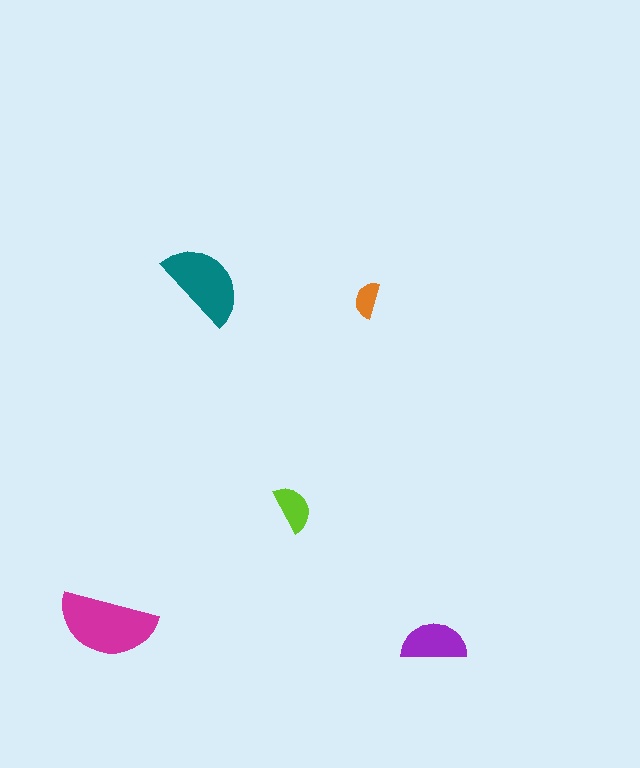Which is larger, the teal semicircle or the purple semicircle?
The teal one.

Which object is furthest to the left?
The magenta semicircle is leftmost.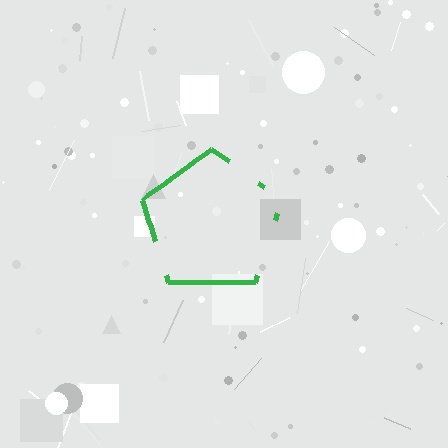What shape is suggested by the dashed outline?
The dashed outline suggests a pentagon.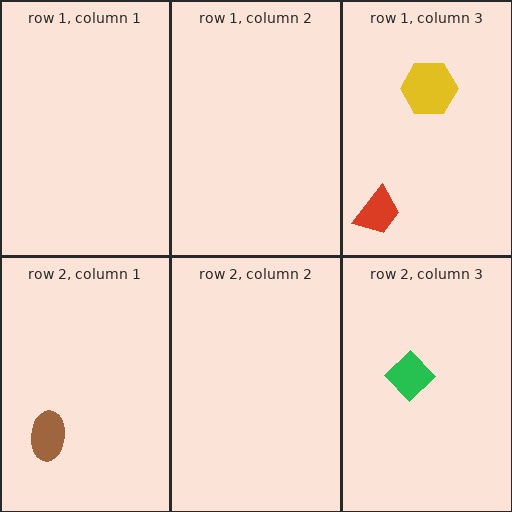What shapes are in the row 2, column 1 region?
The brown ellipse.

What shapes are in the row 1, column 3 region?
The red trapezoid, the yellow hexagon.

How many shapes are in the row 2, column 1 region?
1.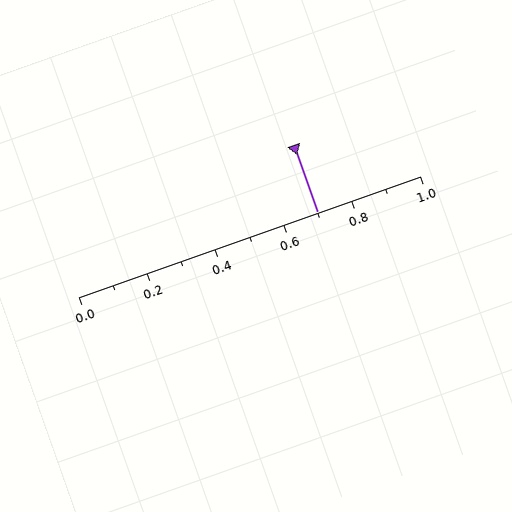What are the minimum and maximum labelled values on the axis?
The axis runs from 0.0 to 1.0.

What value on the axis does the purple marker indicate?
The marker indicates approximately 0.7.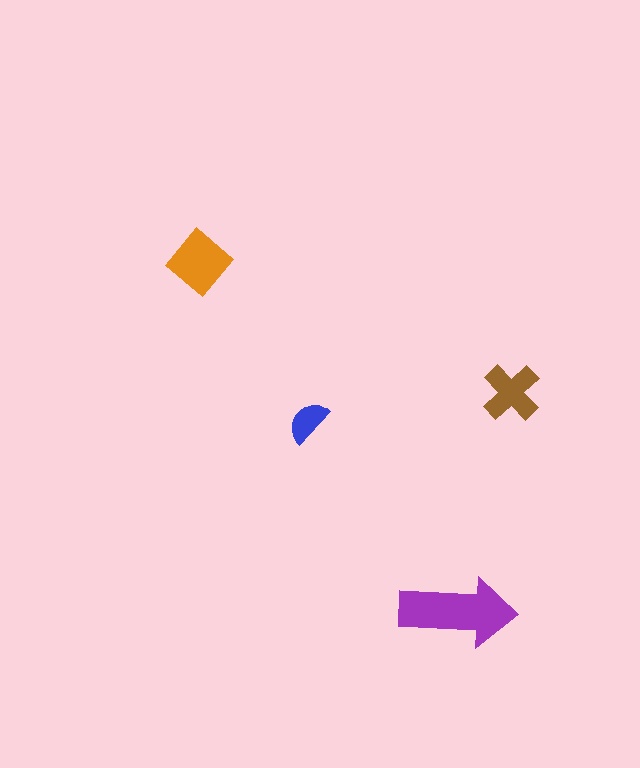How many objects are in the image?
There are 4 objects in the image.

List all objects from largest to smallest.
The purple arrow, the orange diamond, the brown cross, the blue semicircle.